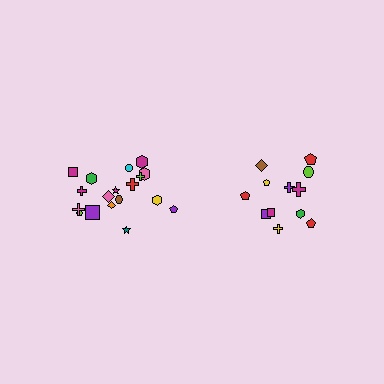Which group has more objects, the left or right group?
The left group.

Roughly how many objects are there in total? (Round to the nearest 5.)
Roughly 30 objects in total.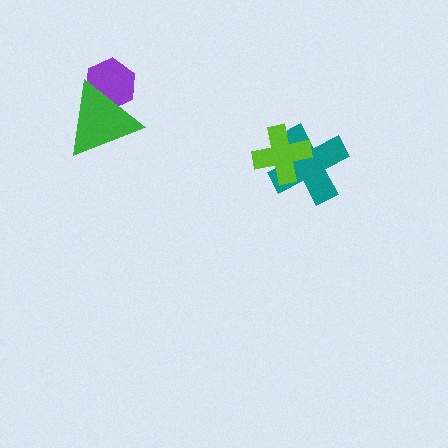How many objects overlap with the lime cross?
1 object overlaps with the lime cross.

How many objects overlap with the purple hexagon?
1 object overlaps with the purple hexagon.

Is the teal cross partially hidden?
Yes, it is partially covered by another shape.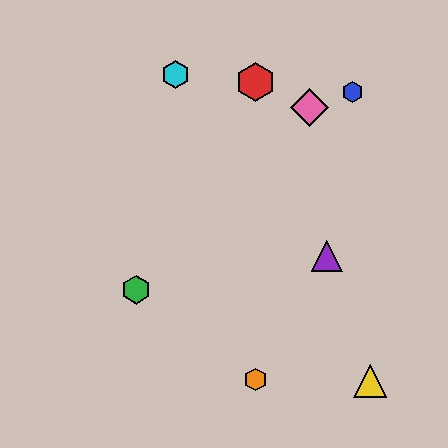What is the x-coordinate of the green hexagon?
The green hexagon is at x≈136.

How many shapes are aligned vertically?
2 shapes (the red hexagon, the orange hexagon) are aligned vertically.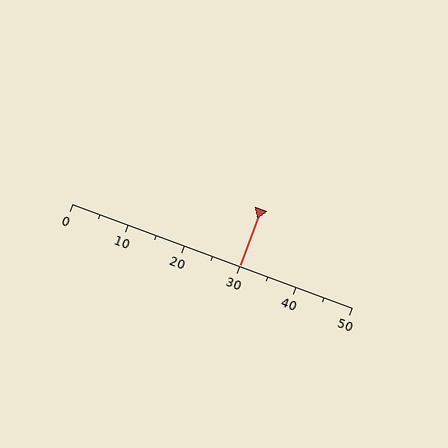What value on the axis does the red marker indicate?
The marker indicates approximately 30.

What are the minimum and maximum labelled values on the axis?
The axis runs from 0 to 50.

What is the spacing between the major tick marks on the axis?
The major ticks are spaced 10 apart.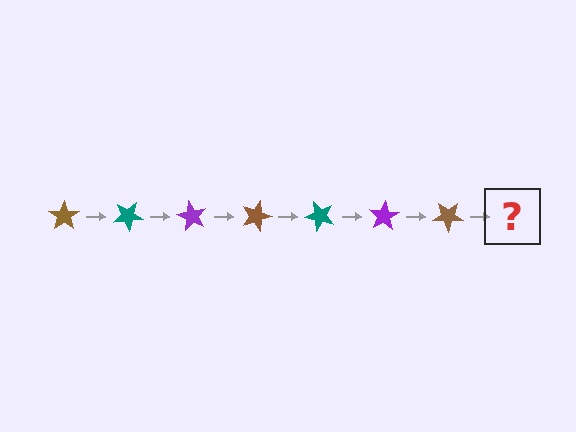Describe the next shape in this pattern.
It should be a teal star, rotated 210 degrees from the start.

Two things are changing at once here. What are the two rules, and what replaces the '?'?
The two rules are that it rotates 30 degrees each step and the color cycles through brown, teal, and purple. The '?' should be a teal star, rotated 210 degrees from the start.